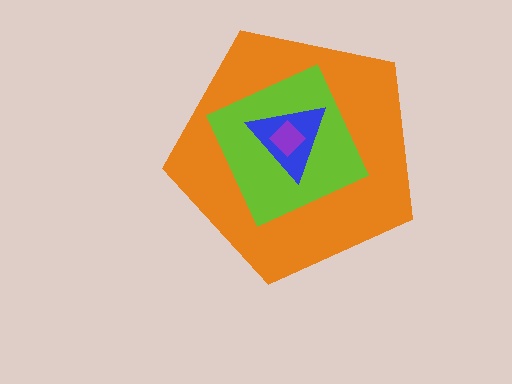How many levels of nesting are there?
4.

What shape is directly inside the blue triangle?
The purple diamond.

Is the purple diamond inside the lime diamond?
Yes.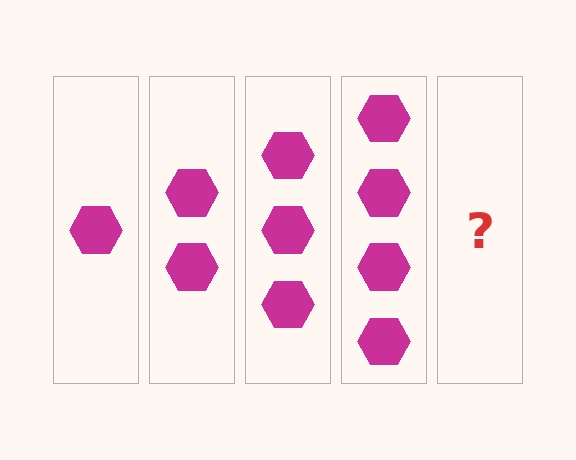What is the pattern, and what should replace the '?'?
The pattern is that each step adds one more hexagon. The '?' should be 5 hexagons.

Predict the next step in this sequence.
The next step is 5 hexagons.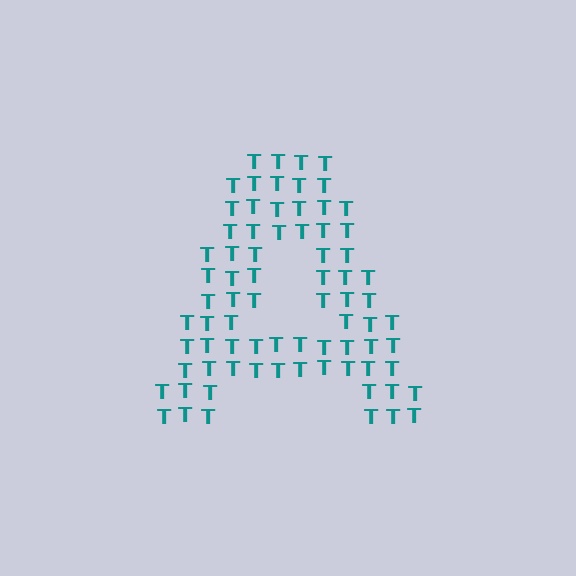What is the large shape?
The large shape is the letter A.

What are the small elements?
The small elements are letter T's.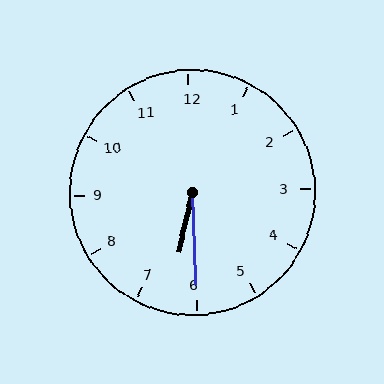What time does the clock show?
6:30.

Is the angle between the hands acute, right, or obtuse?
It is acute.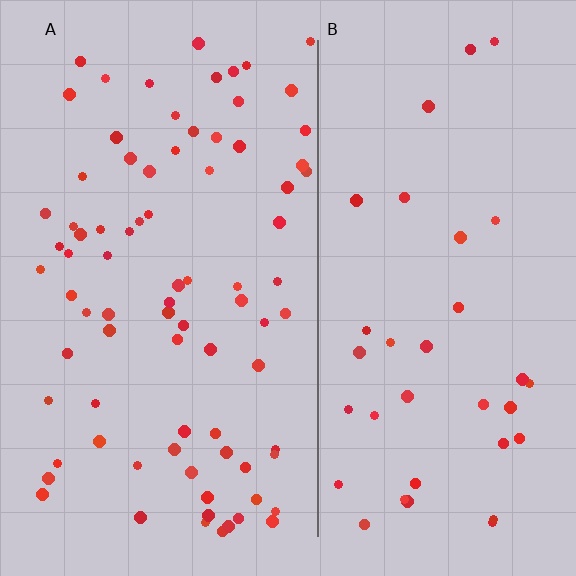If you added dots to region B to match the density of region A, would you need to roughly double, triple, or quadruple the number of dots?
Approximately double.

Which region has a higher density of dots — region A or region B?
A (the left).